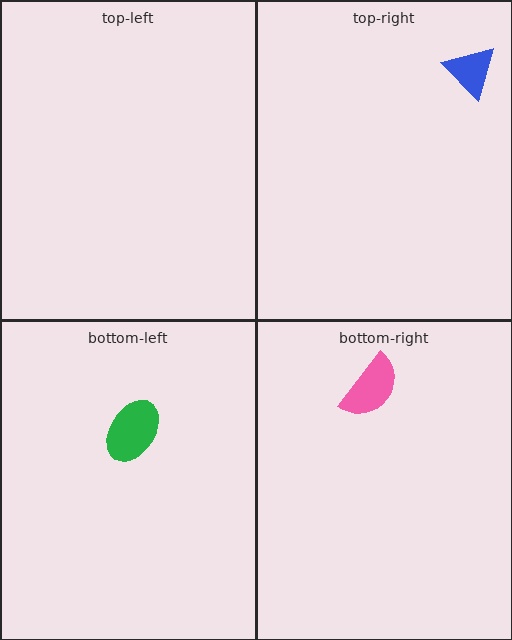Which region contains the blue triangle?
The top-right region.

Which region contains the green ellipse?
The bottom-left region.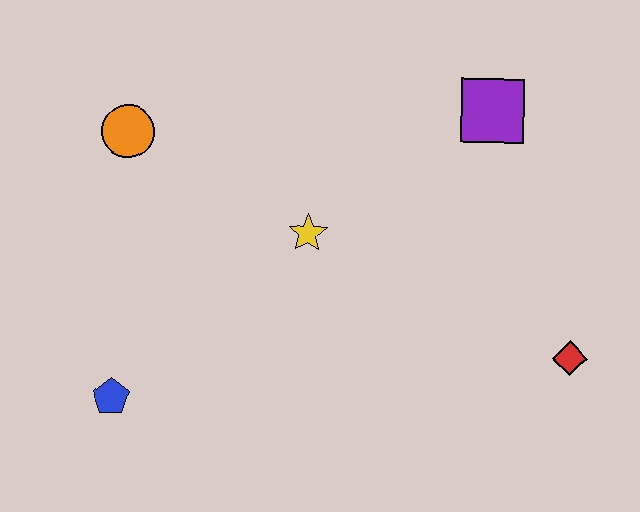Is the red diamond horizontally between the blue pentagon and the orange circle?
No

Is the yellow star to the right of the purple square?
No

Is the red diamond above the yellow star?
No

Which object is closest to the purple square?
The yellow star is closest to the purple square.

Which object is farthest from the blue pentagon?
The purple square is farthest from the blue pentagon.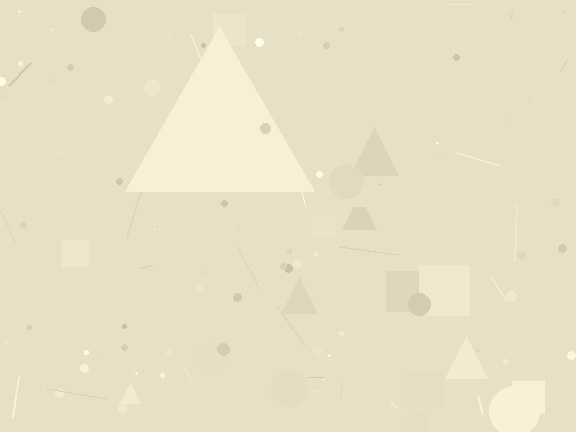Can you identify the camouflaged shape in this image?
The camouflaged shape is a triangle.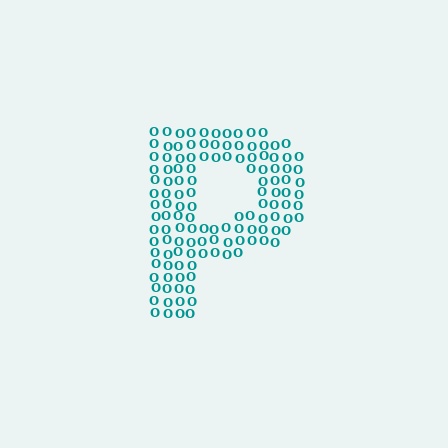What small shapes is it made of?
It is made of small letter O's.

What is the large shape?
The large shape is the letter P.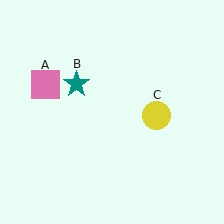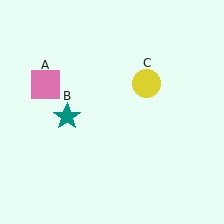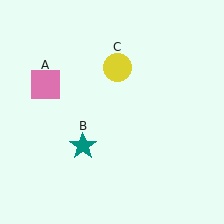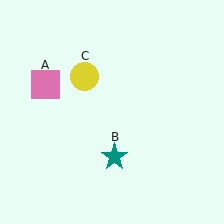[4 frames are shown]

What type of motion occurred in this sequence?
The teal star (object B), yellow circle (object C) rotated counterclockwise around the center of the scene.